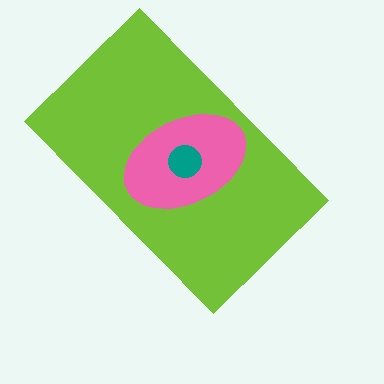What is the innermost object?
The teal circle.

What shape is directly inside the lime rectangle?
The pink ellipse.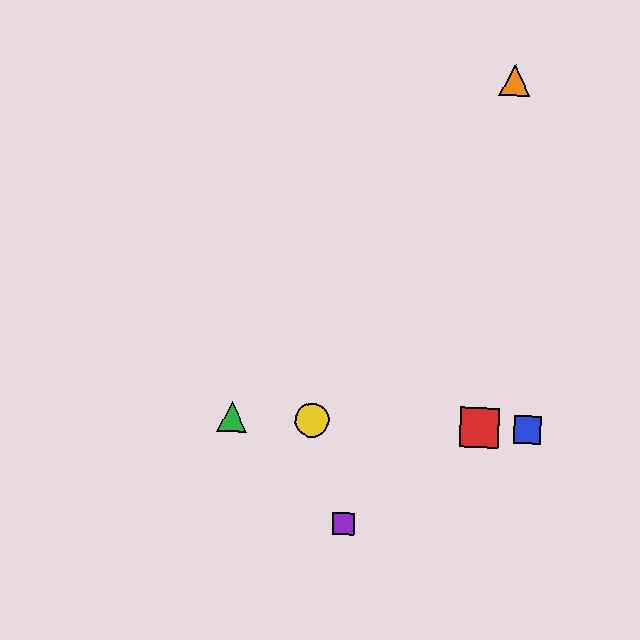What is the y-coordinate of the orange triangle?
The orange triangle is at y≈81.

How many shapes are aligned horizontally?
4 shapes (the red square, the blue square, the green triangle, the yellow circle) are aligned horizontally.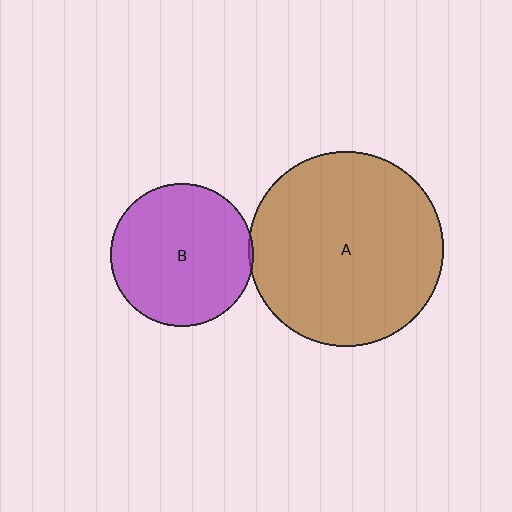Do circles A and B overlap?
Yes.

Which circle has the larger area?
Circle A (brown).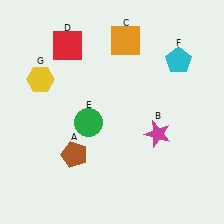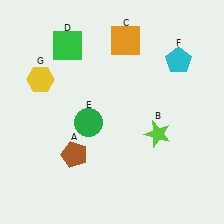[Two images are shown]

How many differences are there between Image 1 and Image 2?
There are 2 differences between the two images.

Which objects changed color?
B changed from magenta to lime. D changed from red to green.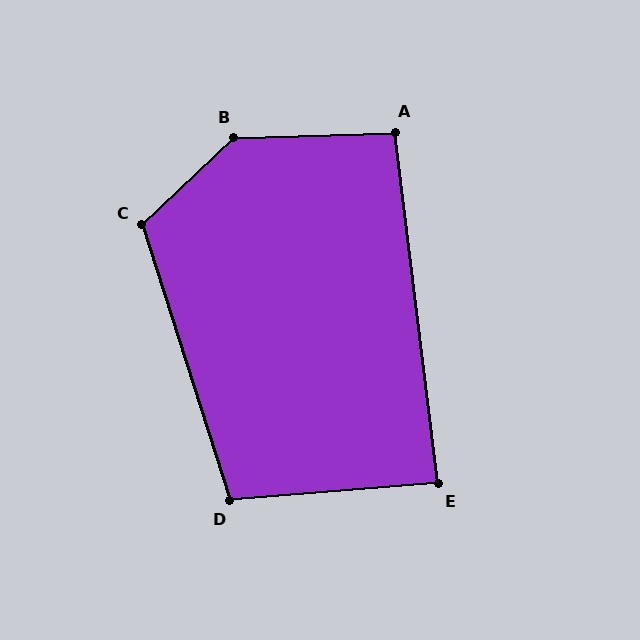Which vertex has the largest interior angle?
B, at approximately 138 degrees.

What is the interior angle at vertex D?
Approximately 103 degrees (obtuse).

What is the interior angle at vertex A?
Approximately 95 degrees (obtuse).